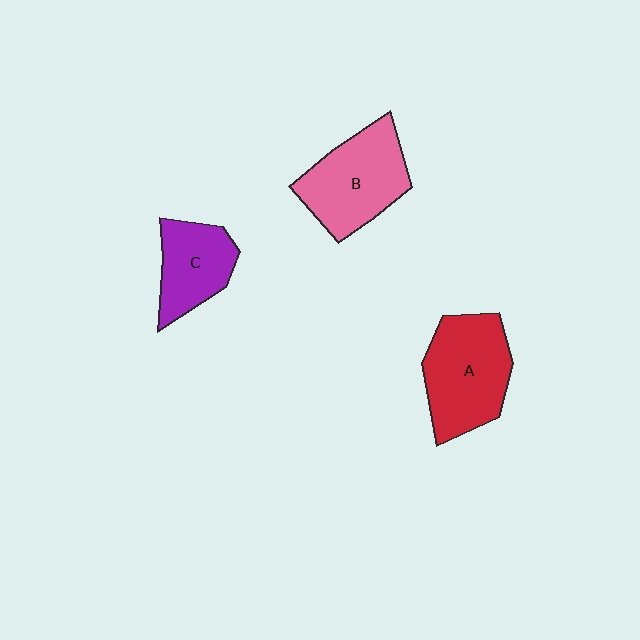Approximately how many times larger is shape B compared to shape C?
Approximately 1.4 times.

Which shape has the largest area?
Shape A (red).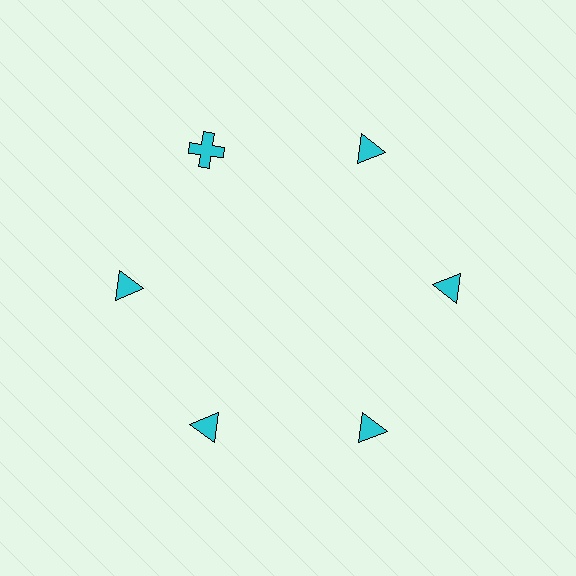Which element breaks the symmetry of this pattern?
The cyan cross at roughly the 11 o'clock position breaks the symmetry. All other shapes are cyan triangles.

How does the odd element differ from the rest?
It has a different shape: cross instead of triangle.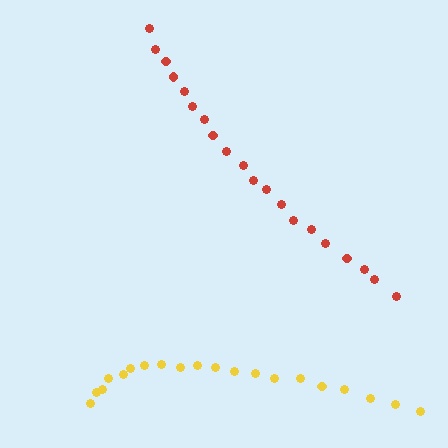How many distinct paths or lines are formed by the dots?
There are 2 distinct paths.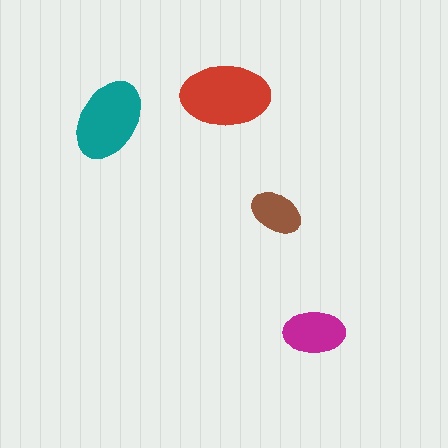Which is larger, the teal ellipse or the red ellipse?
The red one.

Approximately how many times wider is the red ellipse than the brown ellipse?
About 1.5 times wider.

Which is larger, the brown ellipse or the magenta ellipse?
The magenta one.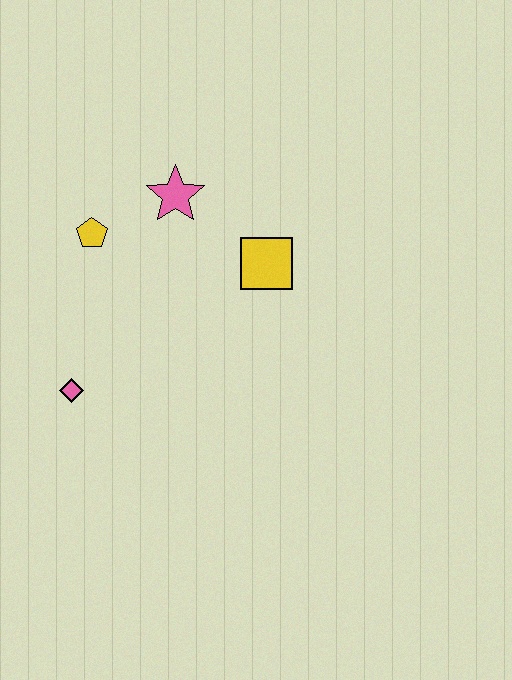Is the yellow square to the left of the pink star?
No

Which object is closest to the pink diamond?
The yellow pentagon is closest to the pink diamond.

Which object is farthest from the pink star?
The pink diamond is farthest from the pink star.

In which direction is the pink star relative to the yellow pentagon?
The pink star is to the right of the yellow pentagon.